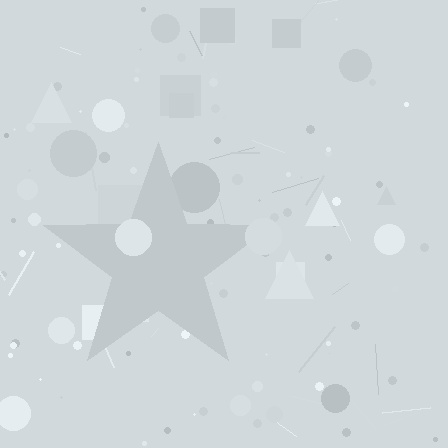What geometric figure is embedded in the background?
A star is embedded in the background.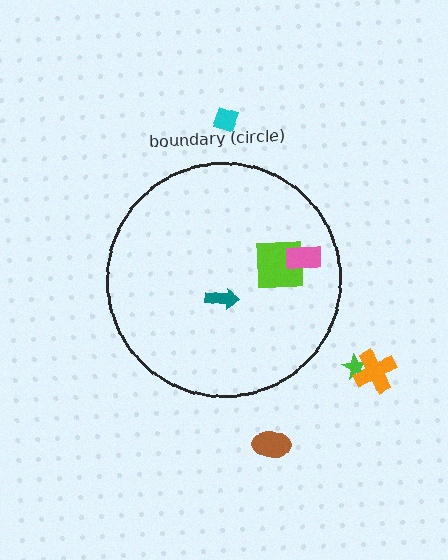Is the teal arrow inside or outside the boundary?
Inside.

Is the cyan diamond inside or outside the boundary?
Outside.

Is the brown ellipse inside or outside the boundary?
Outside.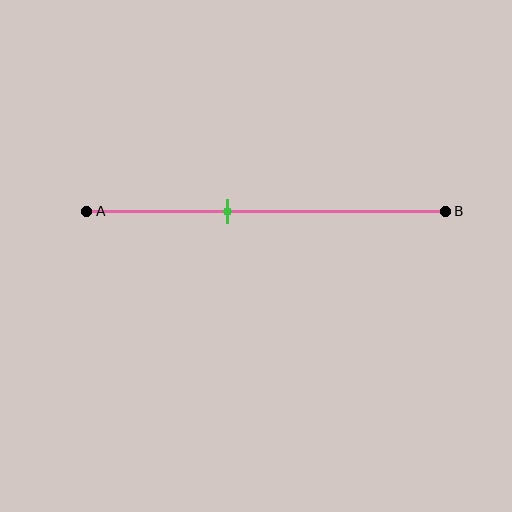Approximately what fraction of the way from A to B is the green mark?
The green mark is approximately 40% of the way from A to B.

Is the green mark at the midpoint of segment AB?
No, the mark is at about 40% from A, not at the 50% midpoint.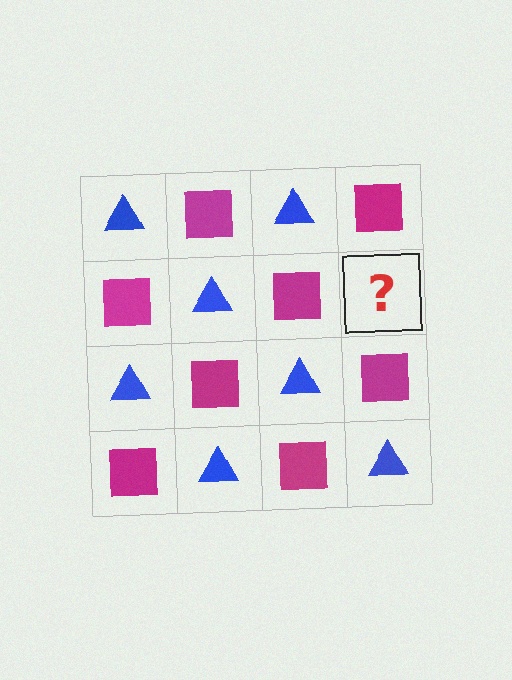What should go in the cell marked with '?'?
The missing cell should contain a blue triangle.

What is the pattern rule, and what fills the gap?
The rule is that it alternates blue triangle and magenta square in a checkerboard pattern. The gap should be filled with a blue triangle.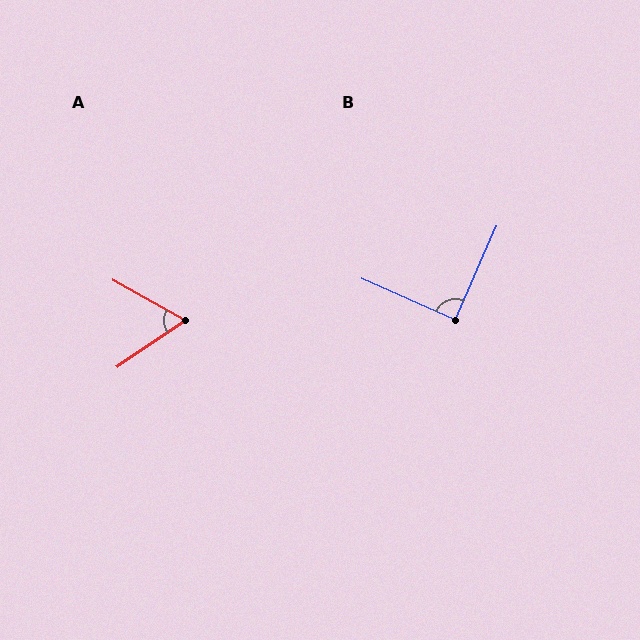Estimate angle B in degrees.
Approximately 90 degrees.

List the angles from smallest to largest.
A (64°), B (90°).